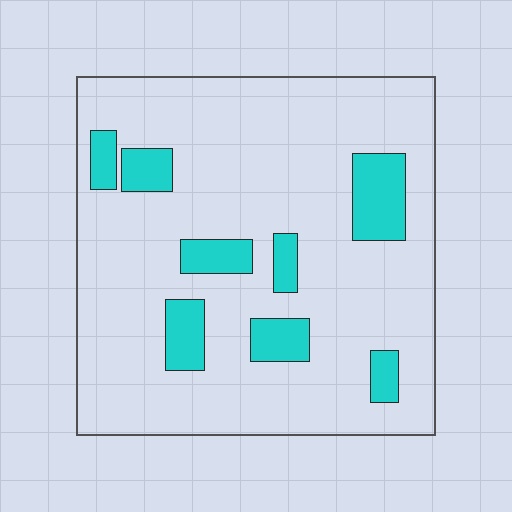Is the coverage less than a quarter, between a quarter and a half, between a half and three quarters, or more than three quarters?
Less than a quarter.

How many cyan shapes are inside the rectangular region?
8.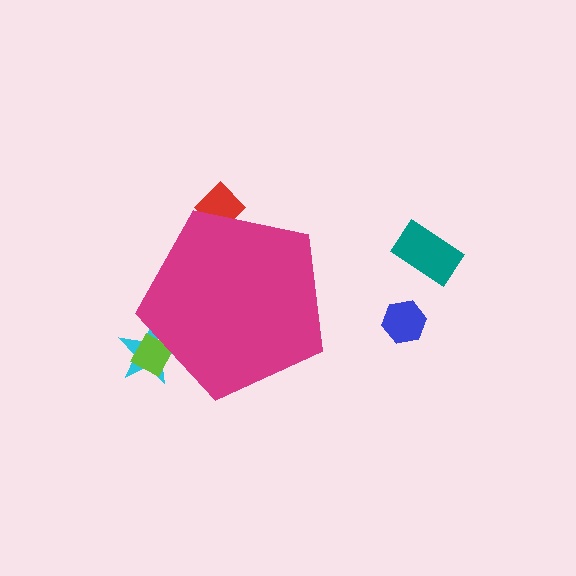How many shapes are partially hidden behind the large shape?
3 shapes are partially hidden.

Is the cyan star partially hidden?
Yes, the cyan star is partially hidden behind the magenta pentagon.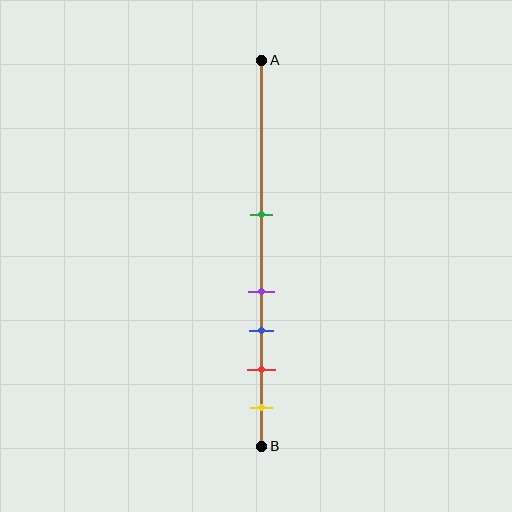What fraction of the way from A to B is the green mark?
The green mark is approximately 40% (0.4) of the way from A to B.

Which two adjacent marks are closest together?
The purple and blue marks are the closest adjacent pair.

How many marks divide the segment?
There are 5 marks dividing the segment.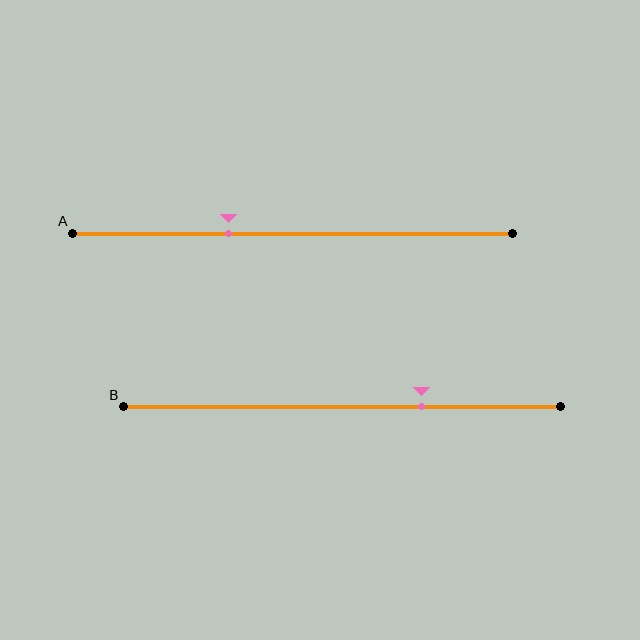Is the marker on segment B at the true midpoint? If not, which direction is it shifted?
No, the marker on segment B is shifted to the right by about 18% of the segment length.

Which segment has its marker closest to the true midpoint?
Segment A has its marker closest to the true midpoint.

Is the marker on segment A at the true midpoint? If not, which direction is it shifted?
No, the marker on segment A is shifted to the left by about 15% of the segment length.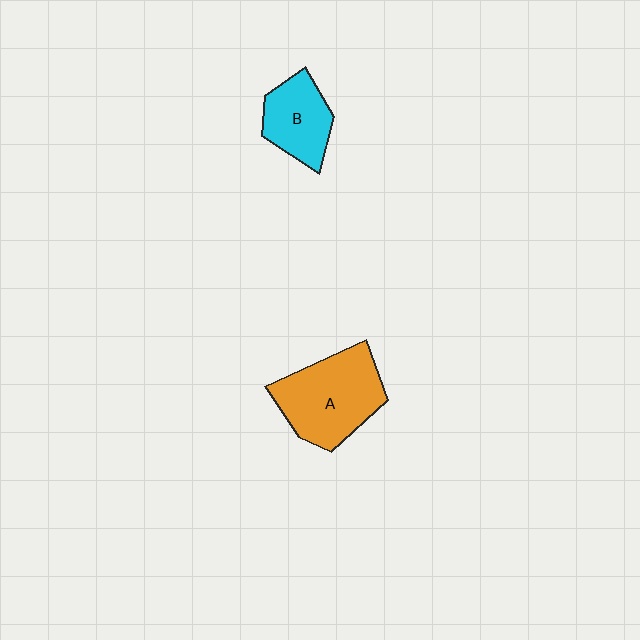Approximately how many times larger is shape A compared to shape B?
Approximately 1.6 times.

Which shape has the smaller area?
Shape B (cyan).